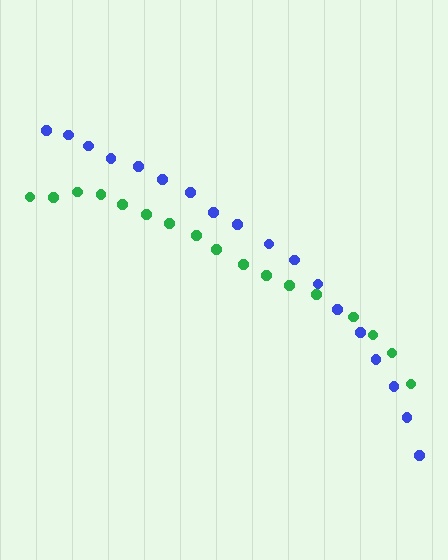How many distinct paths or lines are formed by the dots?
There are 2 distinct paths.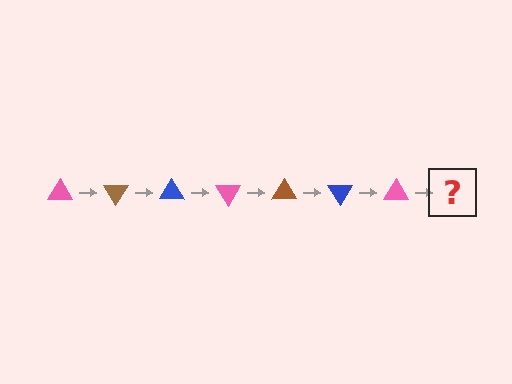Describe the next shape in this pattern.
It should be a brown triangle, rotated 420 degrees from the start.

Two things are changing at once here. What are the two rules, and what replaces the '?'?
The two rules are that it rotates 60 degrees each step and the color cycles through pink, brown, and blue. The '?' should be a brown triangle, rotated 420 degrees from the start.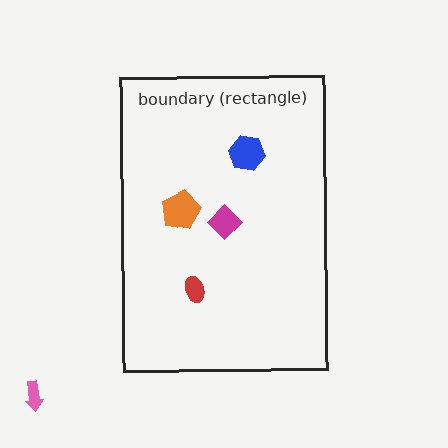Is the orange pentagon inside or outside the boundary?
Inside.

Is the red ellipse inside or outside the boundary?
Inside.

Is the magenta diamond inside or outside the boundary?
Inside.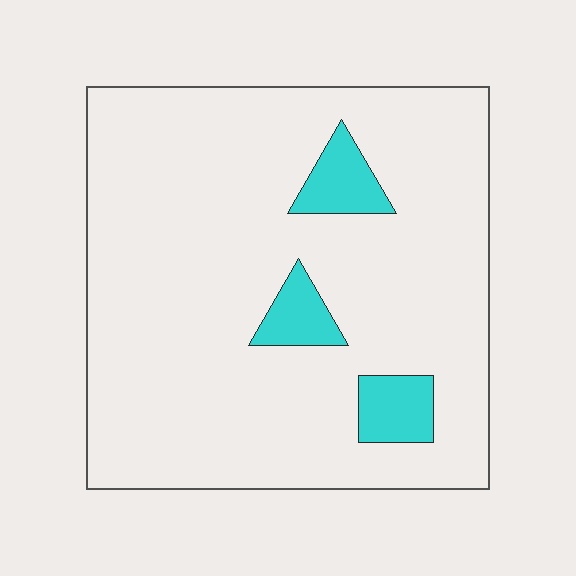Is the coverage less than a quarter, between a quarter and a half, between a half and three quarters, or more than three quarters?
Less than a quarter.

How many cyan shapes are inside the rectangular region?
3.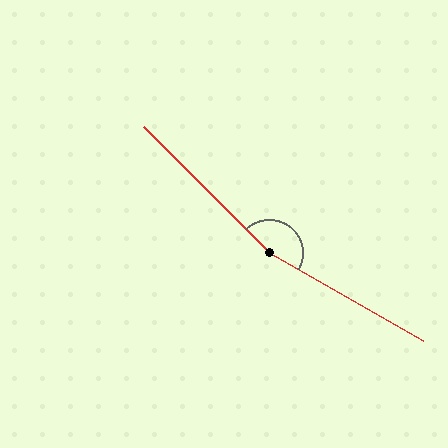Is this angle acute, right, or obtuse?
It is obtuse.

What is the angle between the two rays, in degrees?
Approximately 165 degrees.